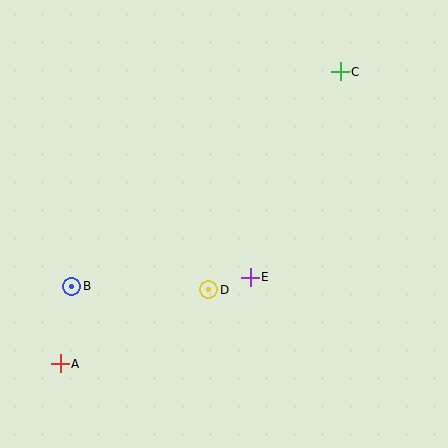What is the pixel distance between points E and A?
The distance between E and A is 209 pixels.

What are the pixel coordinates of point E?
Point E is at (250, 277).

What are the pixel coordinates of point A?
Point A is at (60, 364).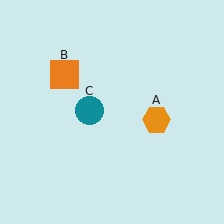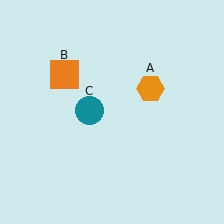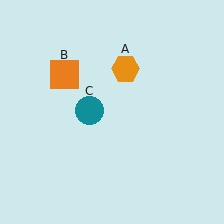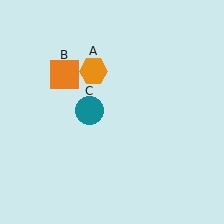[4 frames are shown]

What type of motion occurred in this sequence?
The orange hexagon (object A) rotated counterclockwise around the center of the scene.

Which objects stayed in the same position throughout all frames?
Orange square (object B) and teal circle (object C) remained stationary.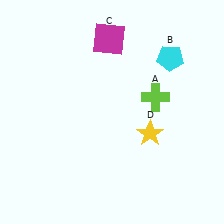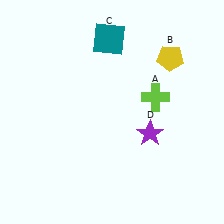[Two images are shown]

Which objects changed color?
B changed from cyan to yellow. C changed from magenta to teal. D changed from yellow to purple.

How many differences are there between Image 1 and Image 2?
There are 3 differences between the two images.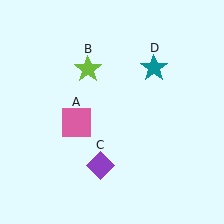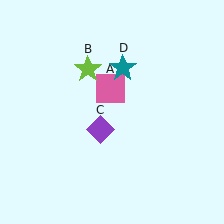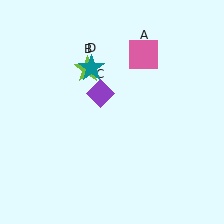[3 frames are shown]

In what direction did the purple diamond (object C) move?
The purple diamond (object C) moved up.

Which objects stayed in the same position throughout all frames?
Lime star (object B) remained stationary.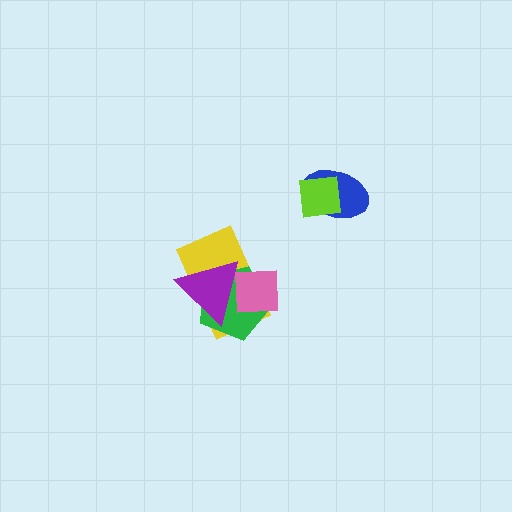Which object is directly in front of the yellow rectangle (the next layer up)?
The green pentagon is directly in front of the yellow rectangle.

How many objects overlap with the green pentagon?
3 objects overlap with the green pentagon.